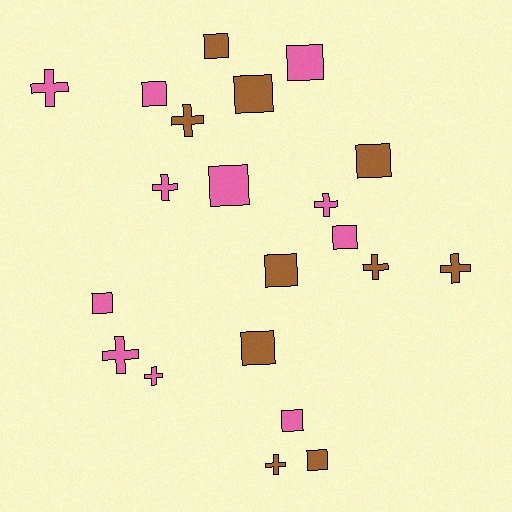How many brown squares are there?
There are 6 brown squares.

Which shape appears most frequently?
Square, with 12 objects.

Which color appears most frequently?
Pink, with 11 objects.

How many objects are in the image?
There are 21 objects.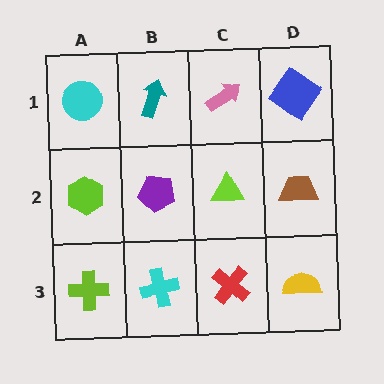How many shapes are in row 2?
4 shapes.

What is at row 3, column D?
A yellow semicircle.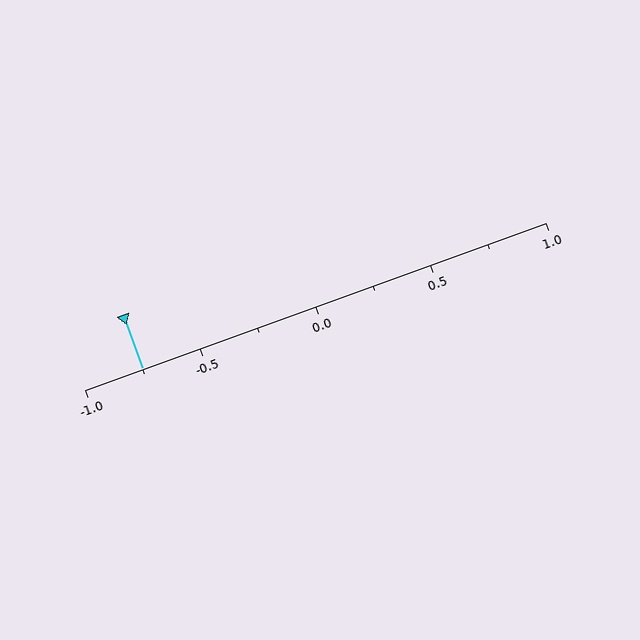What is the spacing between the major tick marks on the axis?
The major ticks are spaced 0.5 apart.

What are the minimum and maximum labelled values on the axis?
The axis runs from -1.0 to 1.0.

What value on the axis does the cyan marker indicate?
The marker indicates approximately -0.75.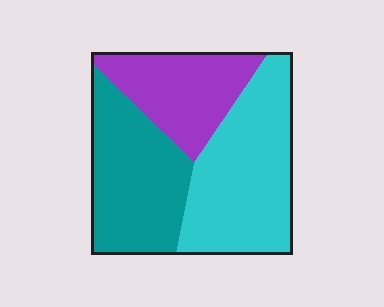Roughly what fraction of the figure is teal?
Teal covers roughly 35% of the figure.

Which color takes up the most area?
Cyan, at roughly 40%.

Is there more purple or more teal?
Teal.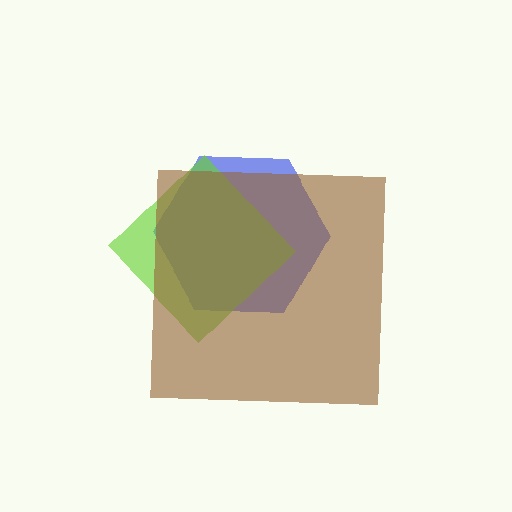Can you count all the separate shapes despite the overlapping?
Yes, there are 3 separate shapes.